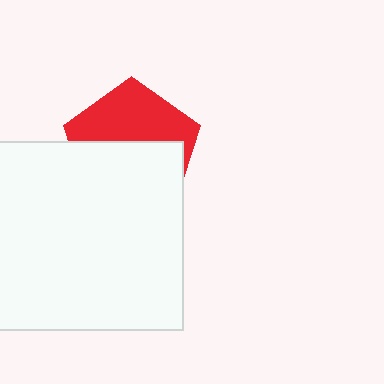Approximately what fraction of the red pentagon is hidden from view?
Roughly 54% of the red pentagon is hidden behind the white square.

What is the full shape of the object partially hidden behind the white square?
The partially hidden object is a red pentagon.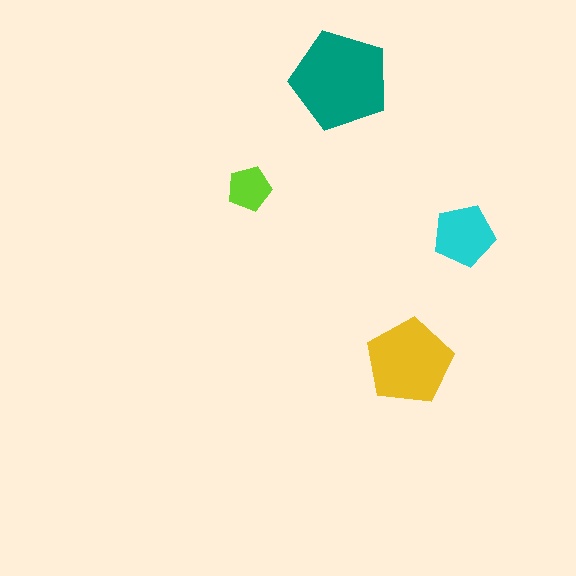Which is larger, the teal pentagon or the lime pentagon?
The teal one.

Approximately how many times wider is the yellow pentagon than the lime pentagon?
About 2 times wider.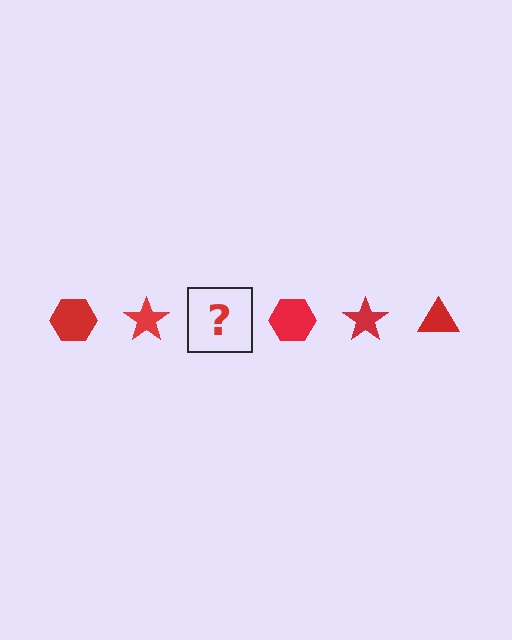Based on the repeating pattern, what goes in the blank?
The blank should be a red triangle.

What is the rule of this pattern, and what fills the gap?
The rule is that the pattern cycles through hexagon, star, triangle shapes in red. The gap should be filled with a red triangle.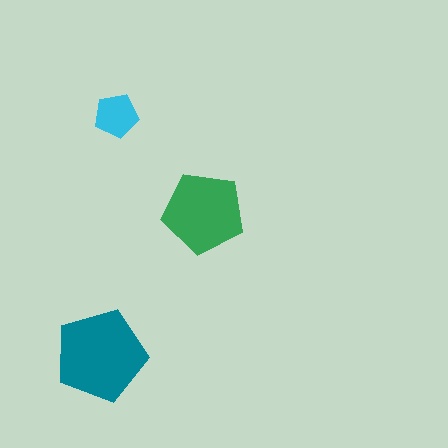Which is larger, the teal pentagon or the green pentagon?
The teal one.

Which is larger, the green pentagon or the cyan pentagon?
The green one.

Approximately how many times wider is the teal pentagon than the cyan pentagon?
About 2 times wider.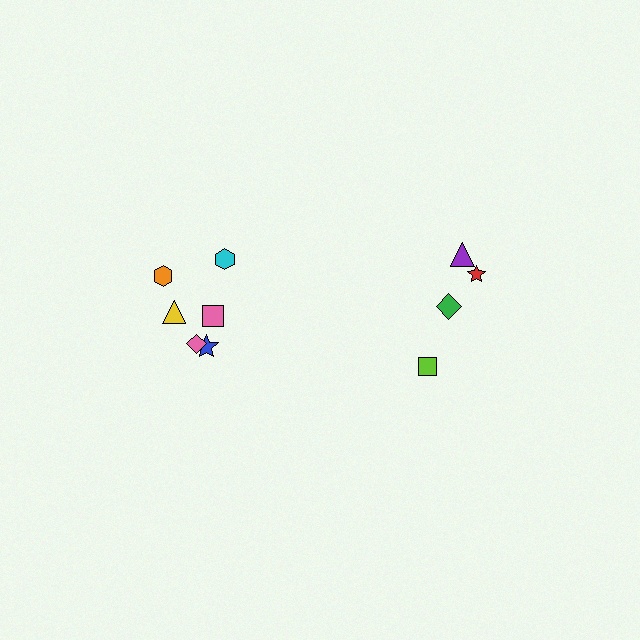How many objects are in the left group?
There are 6 objects.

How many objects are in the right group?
There are 4 objects.